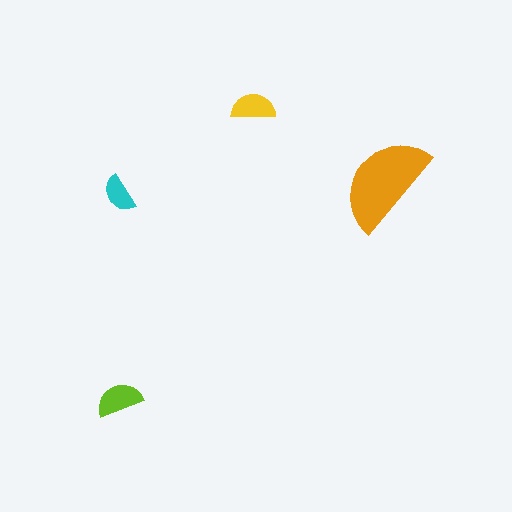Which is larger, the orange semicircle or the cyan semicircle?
The orange one.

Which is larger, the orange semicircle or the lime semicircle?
The orange one.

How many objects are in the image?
There are 4 objects in the image.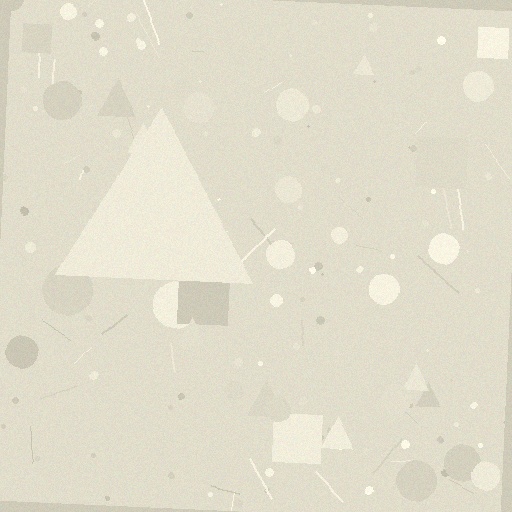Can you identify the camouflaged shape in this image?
The camouflaged shape is a triangle.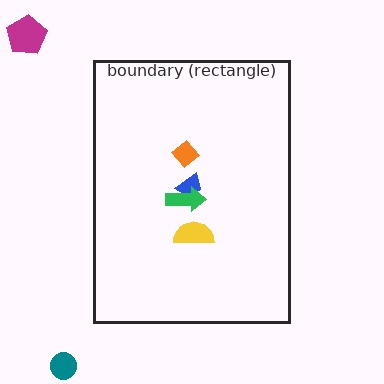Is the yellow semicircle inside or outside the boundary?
Inside.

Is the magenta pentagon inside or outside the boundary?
Outside.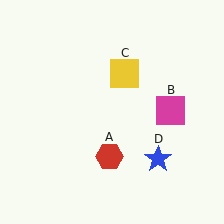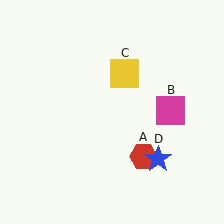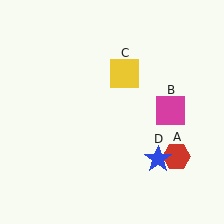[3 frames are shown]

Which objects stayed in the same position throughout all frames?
Magenta square (object B) and yellow square (object C) and blue star (object D) remained stationary.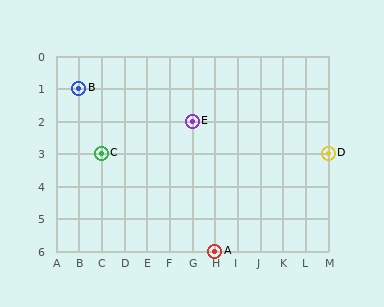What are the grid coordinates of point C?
Point C is at grid coordinates (C, 3).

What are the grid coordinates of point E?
Point E is at grid coordinates (G, 2).